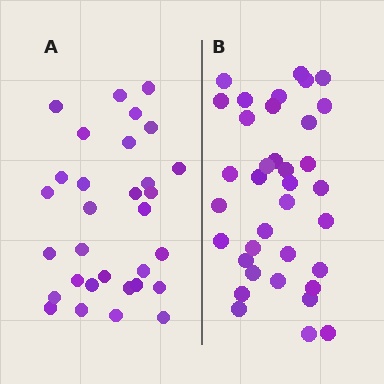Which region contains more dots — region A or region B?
Region B (the right region) has more dots.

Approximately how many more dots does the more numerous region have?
Region B has about 5 more dots than region A.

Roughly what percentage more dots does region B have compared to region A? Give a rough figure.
About 15% more.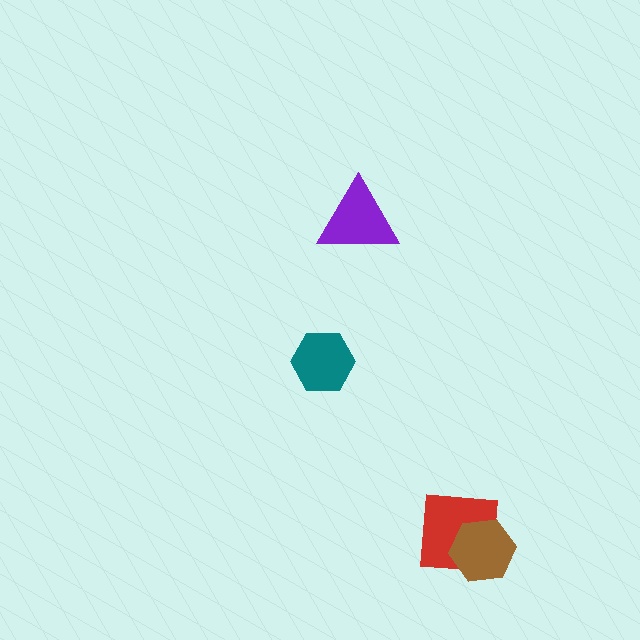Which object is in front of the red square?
The brown hexagon is in front of the red square.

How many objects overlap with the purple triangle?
0 objects overlap with the purple triangle.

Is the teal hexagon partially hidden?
No, no other shape covers it.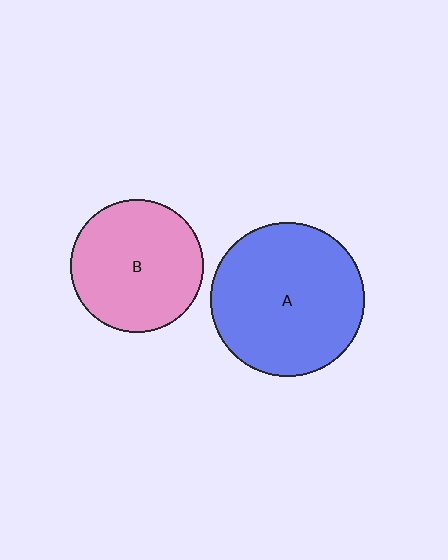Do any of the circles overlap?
No, none of the circles overlap.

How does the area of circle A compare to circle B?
Approximately 1.3 times.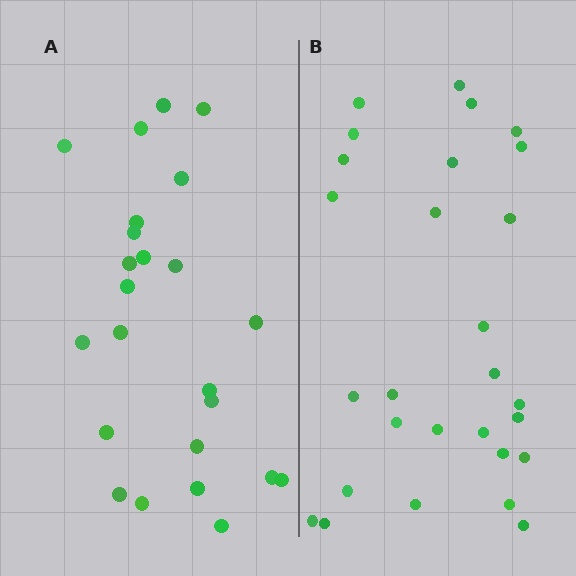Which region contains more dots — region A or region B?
Region B (the right region) has more dots.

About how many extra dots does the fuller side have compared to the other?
Region B has about 4 more dots than region A.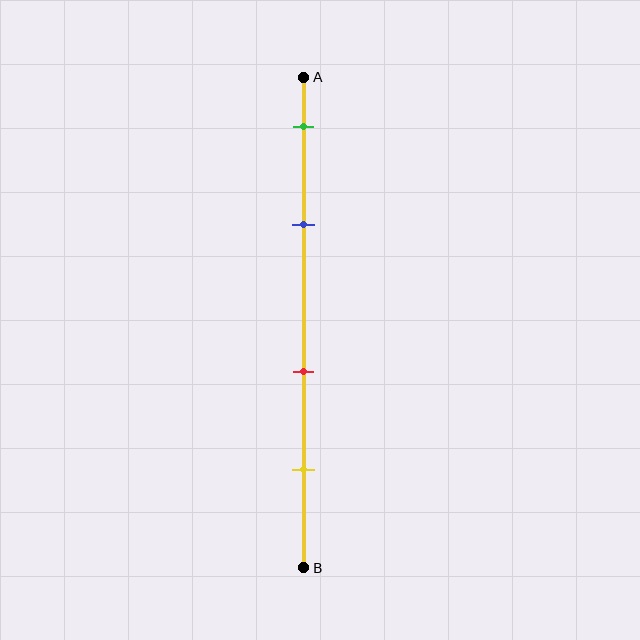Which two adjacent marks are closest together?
The green and blue marks are the closest adjacent pair.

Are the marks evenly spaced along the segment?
No, the marks are not evenly spaced.